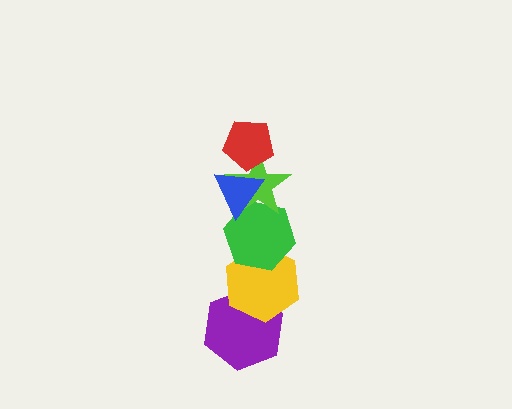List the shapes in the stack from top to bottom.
From top to bottom: the red pentagon, the blue triangle, the lime star, the green hexagon, the yellow hexagon, the purple hexagon.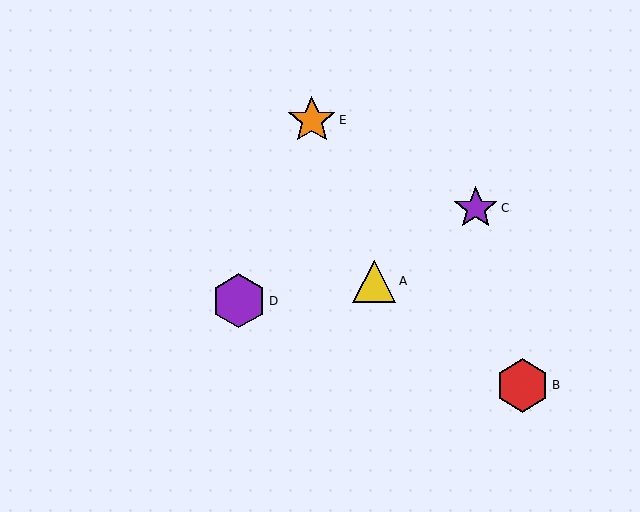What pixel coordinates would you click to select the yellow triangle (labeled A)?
Click at (374, 281) to select the yellow triangle A.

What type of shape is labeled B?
Shape B is a red hexagon.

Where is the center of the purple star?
The center of the purple star is at (476, 208).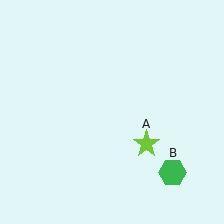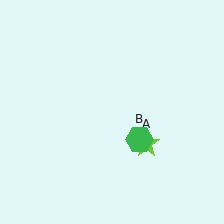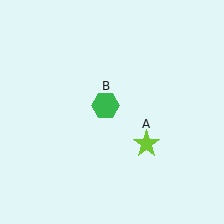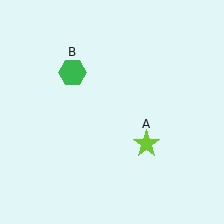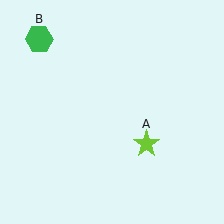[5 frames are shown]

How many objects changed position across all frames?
1 object changed position: green hexagon (object B).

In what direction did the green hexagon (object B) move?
The green hexagon (object B) moved up and to the left.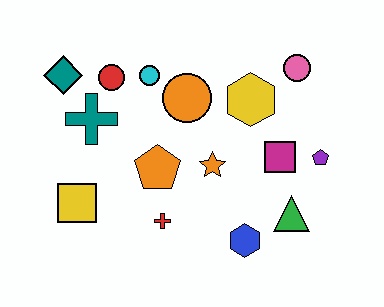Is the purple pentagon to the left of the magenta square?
No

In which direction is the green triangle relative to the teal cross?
The green triangle is to the right of the teal cross.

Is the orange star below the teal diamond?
Yes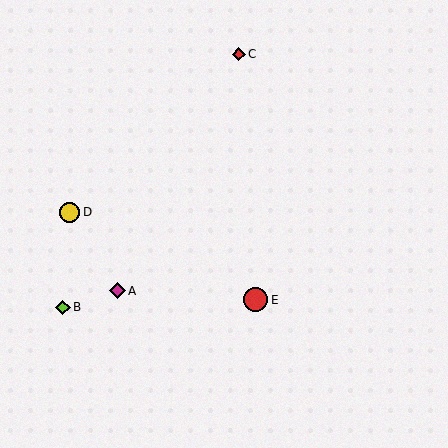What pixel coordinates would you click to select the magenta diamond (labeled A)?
Click at (117, 291) to select the magenta diamond A.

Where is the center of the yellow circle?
The center of the yellow circle is at (69, 212).